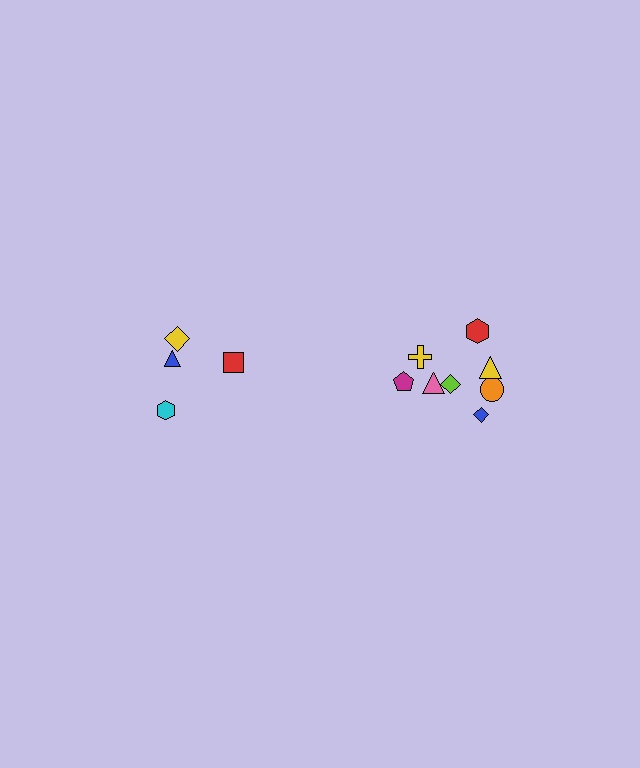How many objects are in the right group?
There are 8 objects.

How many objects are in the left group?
There are 4 objects.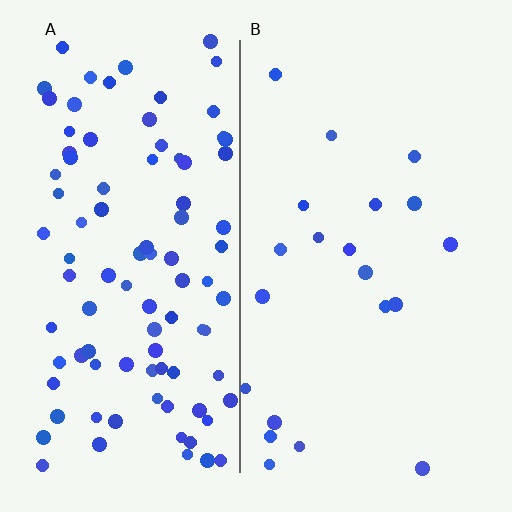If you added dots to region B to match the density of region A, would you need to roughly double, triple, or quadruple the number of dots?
Approximately quadruple.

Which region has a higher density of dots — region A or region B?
A (the left).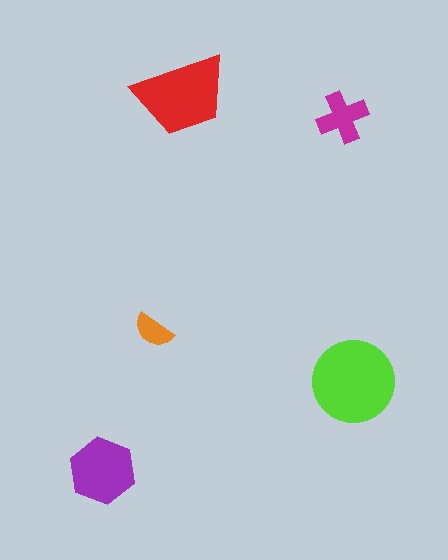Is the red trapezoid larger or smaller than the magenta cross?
Larger.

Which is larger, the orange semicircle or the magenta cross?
The magenta cross.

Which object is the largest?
The lime circle.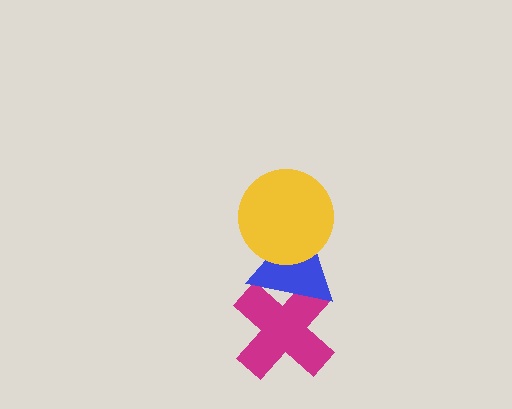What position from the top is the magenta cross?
The magenta cross is 3rd from the top.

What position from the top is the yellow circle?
The yellow circle is 1st from the top.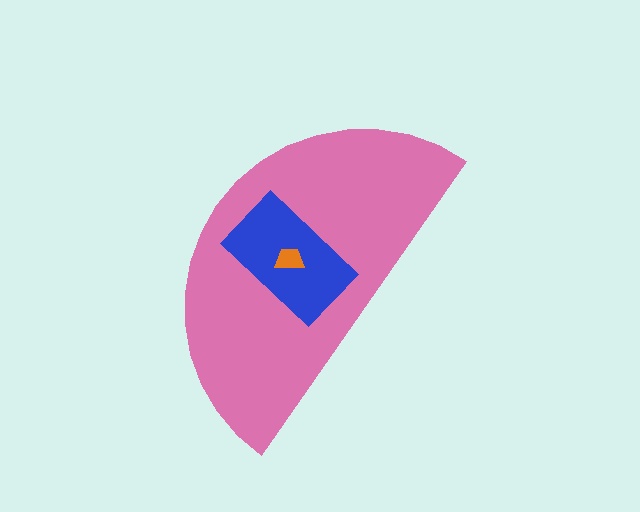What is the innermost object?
The orange trapezoid.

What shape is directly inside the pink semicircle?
The blue rectangle.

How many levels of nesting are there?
3.